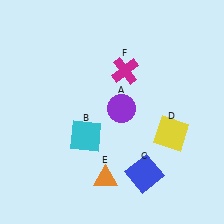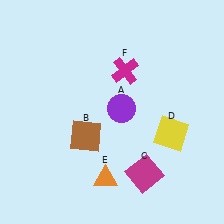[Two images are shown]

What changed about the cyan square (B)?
In Image 1, B is cyan. In Image 2, it changed to brown.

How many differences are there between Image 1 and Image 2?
There are 2 differences between the two images.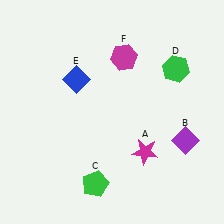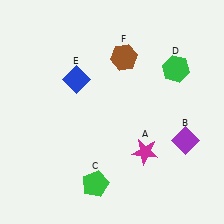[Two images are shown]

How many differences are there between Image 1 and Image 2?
There is 1 difference between the two images.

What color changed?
The hexagon (F) changed from magenta in Image 1 to brown in Image 2.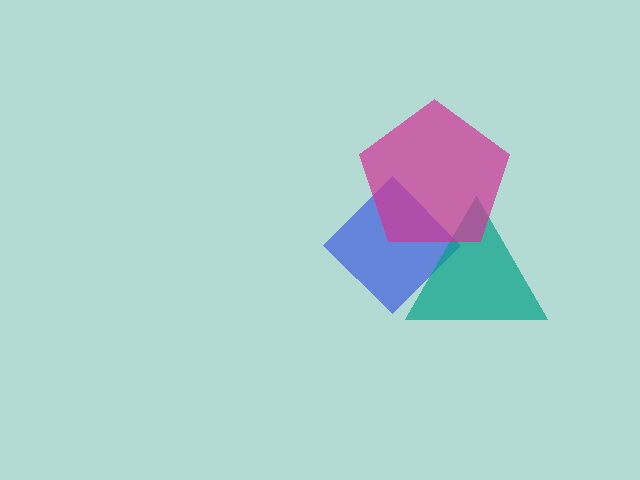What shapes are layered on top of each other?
The layered shapes are: a blue diamond, a teal triangle, a magenta pentagon.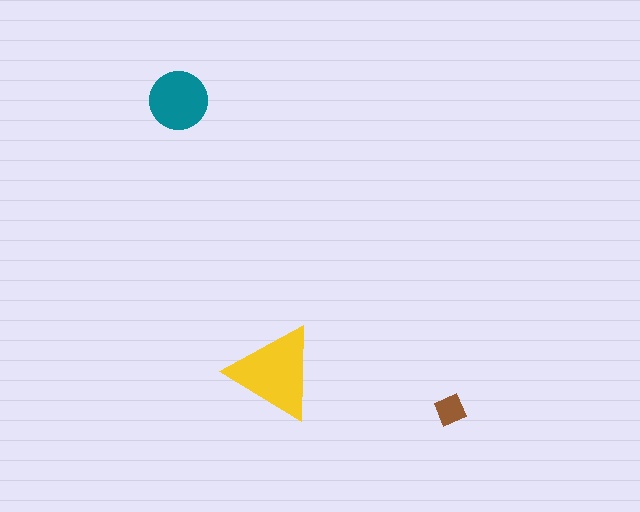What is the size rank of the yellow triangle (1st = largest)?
1st.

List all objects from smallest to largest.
The brown diamond, the teal circle, the yellow triangle.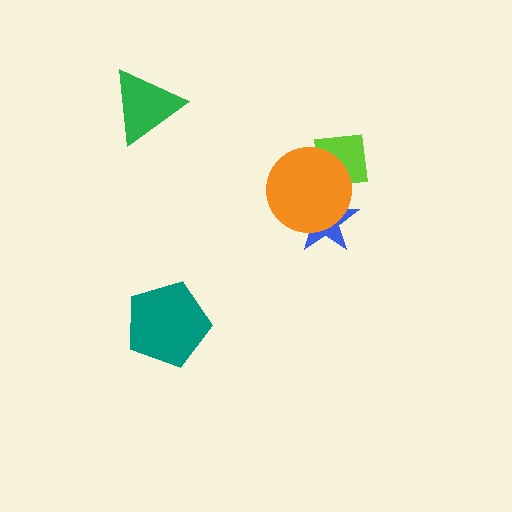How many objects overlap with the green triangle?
0 objects overlap with the green triangle.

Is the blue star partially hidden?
Yes, it is partially covered by another shape.